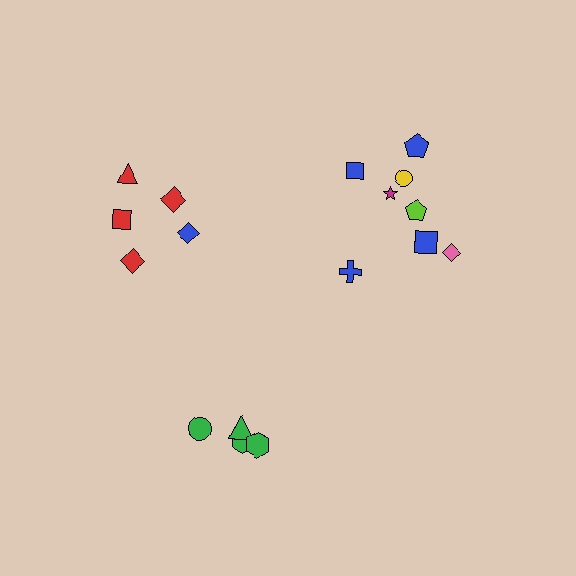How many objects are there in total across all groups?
There are 17 objects.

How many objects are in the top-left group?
There are 5 objects.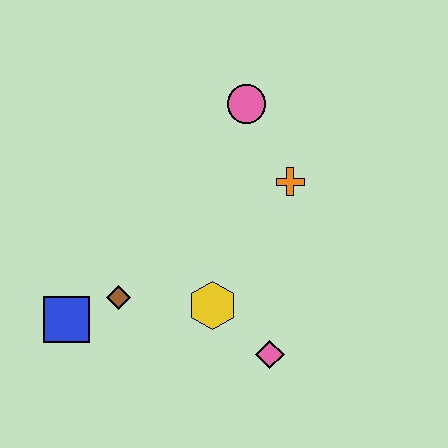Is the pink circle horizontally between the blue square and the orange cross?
Yes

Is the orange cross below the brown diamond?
No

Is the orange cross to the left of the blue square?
No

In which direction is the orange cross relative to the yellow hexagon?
The orange cross is above the yellow hexagon.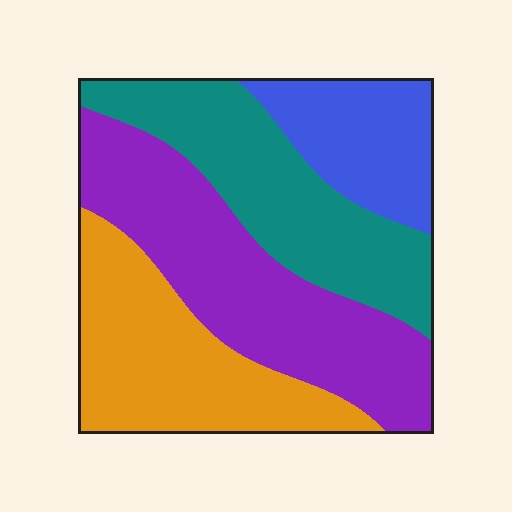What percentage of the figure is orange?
Orange takes up about one quarter (1/4) of the figure.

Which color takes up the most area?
Purple, at roughly 35%.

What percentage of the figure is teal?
Teal takes up about one quarter (1/4) of the figure.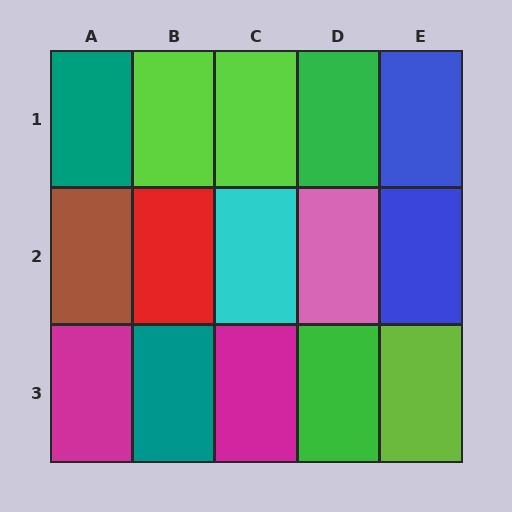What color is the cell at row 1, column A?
Teal.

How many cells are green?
2 cells are green.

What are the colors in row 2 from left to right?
Brown, red, cyan, pink, blue.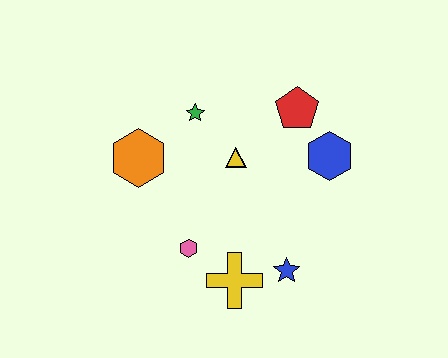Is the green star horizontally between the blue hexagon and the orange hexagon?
Yes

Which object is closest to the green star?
The yellow triangle is closest to the green star.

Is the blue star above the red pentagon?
No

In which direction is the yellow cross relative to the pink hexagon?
The yellow cross is to the right of the pink hexagon.